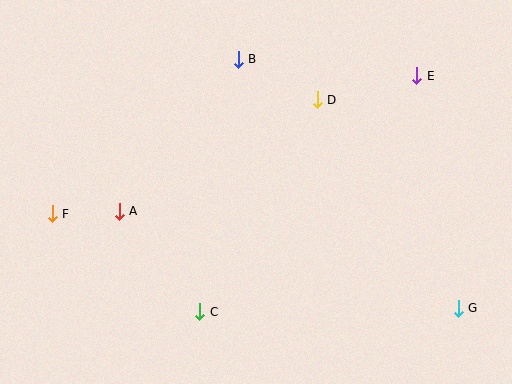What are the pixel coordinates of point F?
Point F is at (52, 214).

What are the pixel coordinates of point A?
Point A is at (119, 211).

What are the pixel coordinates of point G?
Point G is at (458, 308).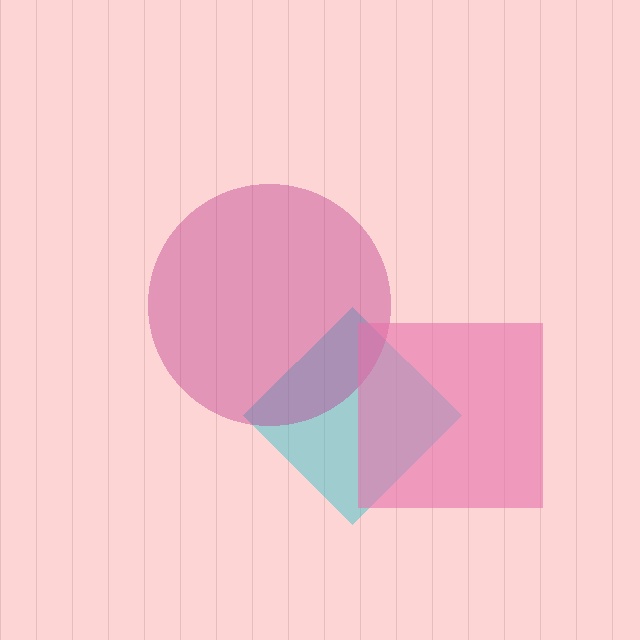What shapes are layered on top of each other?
The layered shapes are: a cyan diamond, a magenta circle, a pink square.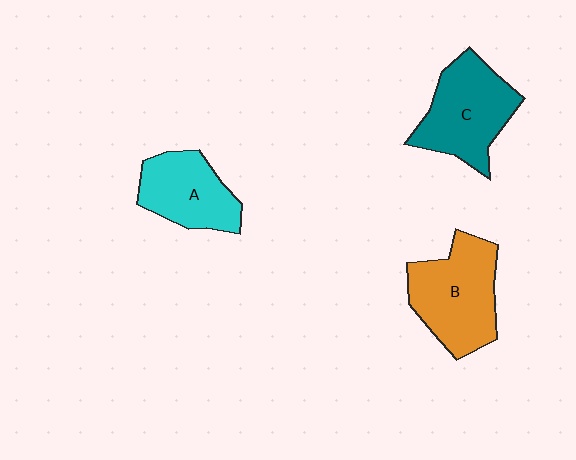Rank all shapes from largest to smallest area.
From largest to smallest: B (orange), C (teal), A (cyan).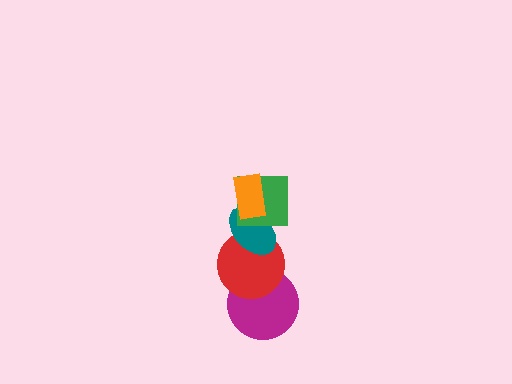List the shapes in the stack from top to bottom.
From top to bottom: the orange rectangle, the green square, the teal ellipse, the red circle, the magenta circle.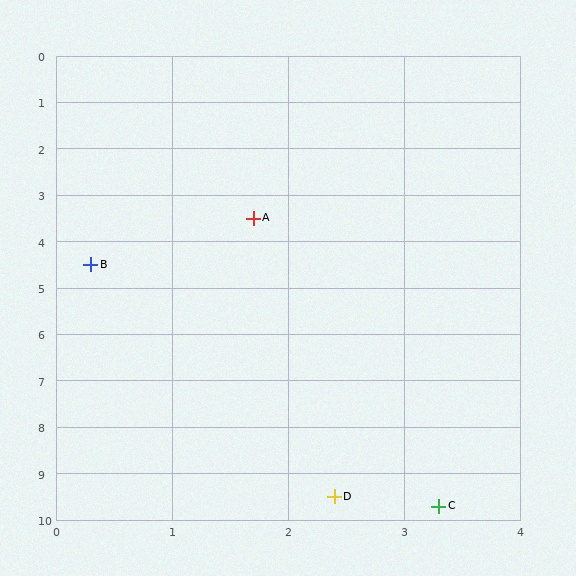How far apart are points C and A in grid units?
Points C and A are about 6.4 grid units apart.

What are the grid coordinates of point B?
Point B is at approximately (0.3, 4.5).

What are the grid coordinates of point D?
Point D is at approximately (2.4, 9.5).